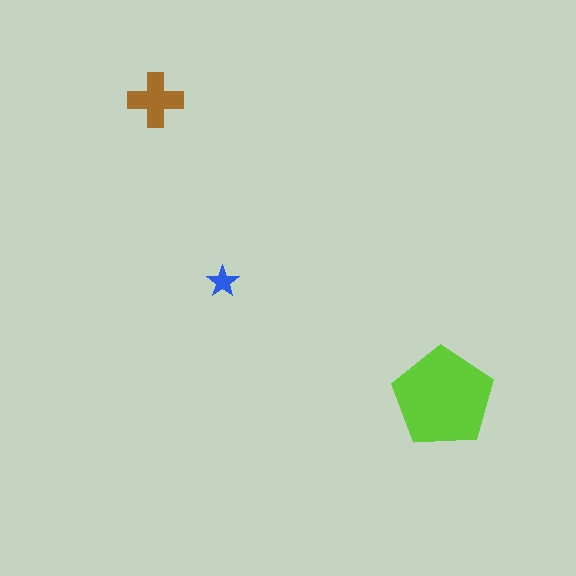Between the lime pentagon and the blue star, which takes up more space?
The lime pentagon.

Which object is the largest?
The lime pentagon.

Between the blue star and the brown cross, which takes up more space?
The brown cross.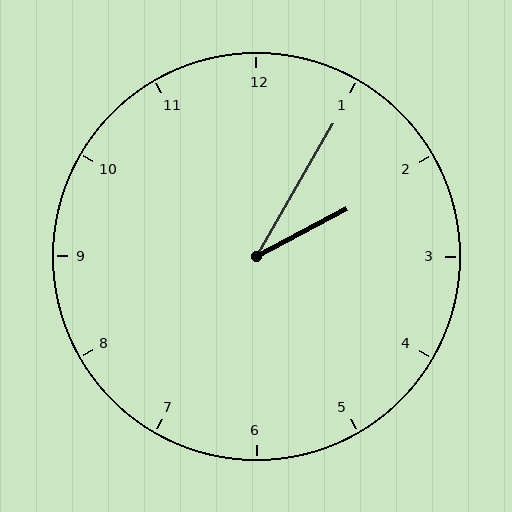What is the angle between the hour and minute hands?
Approximately 32 degrees.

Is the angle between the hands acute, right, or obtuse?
It is acute.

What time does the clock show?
2:05.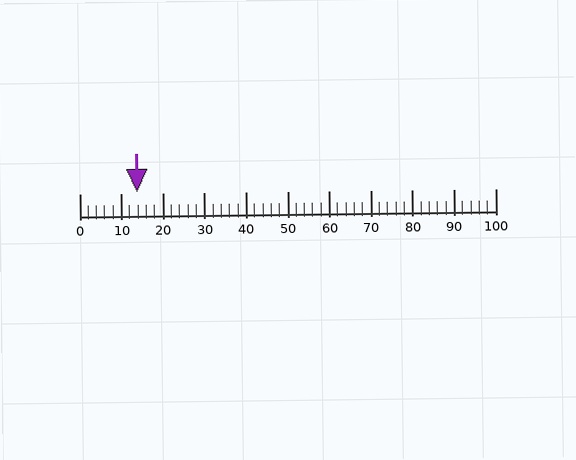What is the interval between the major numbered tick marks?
The major tick marks are spaced 10 units apart.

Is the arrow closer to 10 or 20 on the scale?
The arrow is closer to 10.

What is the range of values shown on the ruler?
The ruler shows values from 0 to 100.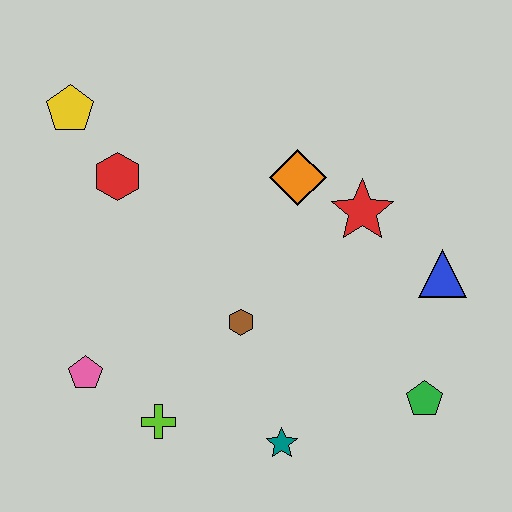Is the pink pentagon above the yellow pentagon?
No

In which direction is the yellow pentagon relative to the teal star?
The yellow pentagon is above the teal star.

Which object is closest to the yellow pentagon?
The red hexagon is closest to the yellow pentagon.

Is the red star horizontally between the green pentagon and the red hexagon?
Yes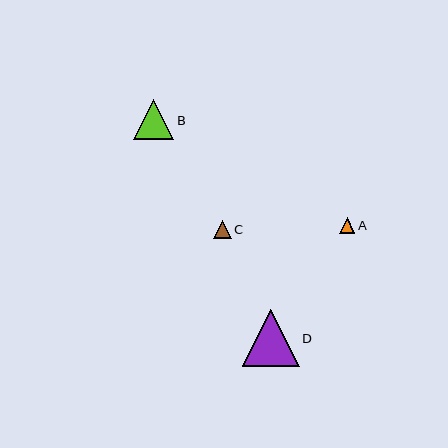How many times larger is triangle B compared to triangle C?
Triangle B is approximately 2.3 times the size of triangle C.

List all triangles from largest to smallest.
From largest to smallest: D, B, C, A.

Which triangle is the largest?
Triangle D is the largest with a size of approximately 56 pixels.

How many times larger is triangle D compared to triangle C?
Triangle D is approximately 3.2 times the size of triangle C.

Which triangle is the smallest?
Triangle A is the smallest with a size of approximately 16 pixels.